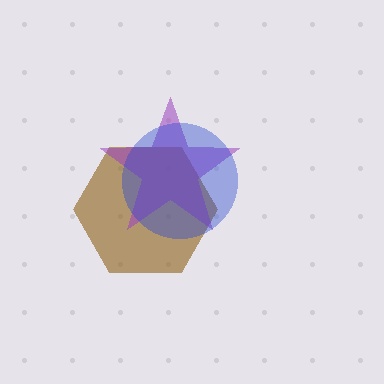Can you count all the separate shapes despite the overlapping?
Yes, there are 3 separate shapes.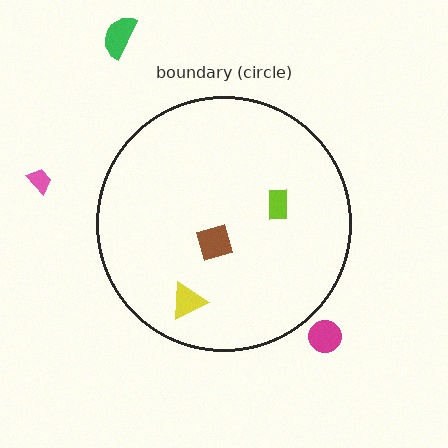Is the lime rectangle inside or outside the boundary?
Inside.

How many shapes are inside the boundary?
3 inside, 3 outside.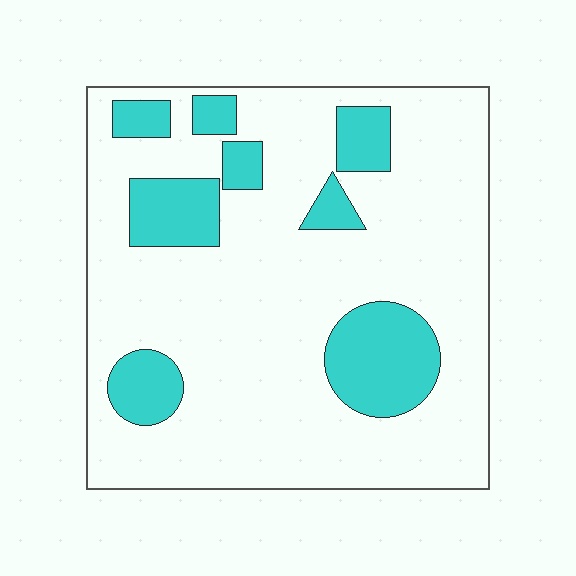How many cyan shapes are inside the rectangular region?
8.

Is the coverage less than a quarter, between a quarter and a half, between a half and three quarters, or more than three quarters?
Less than a quarter.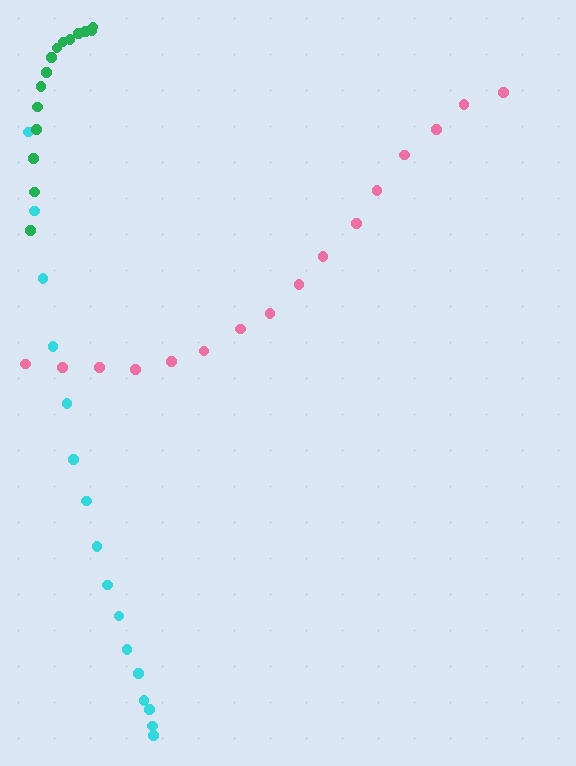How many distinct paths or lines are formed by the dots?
There are 3 distinct paths.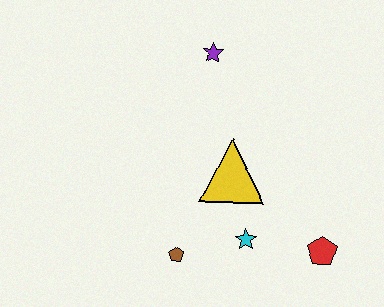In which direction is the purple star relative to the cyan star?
The purple star is above the cyan star.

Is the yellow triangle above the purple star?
No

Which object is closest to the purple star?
The yellow triangle is closest to the purple star.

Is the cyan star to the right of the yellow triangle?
Yes